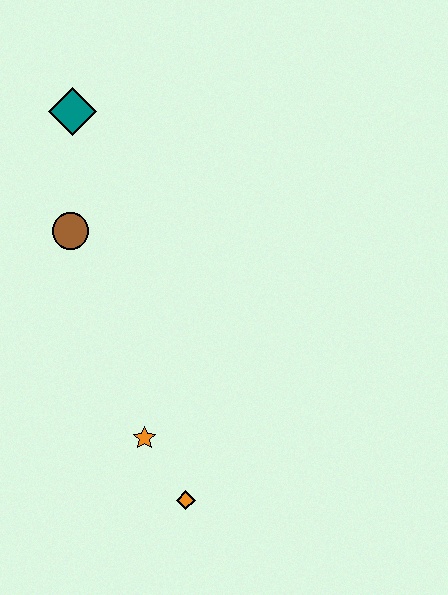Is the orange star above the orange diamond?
Yes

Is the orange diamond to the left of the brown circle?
No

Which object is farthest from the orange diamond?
The teal diamond is farthest from the orange diamond.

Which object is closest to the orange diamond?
The orange star is closest to the orange diamond.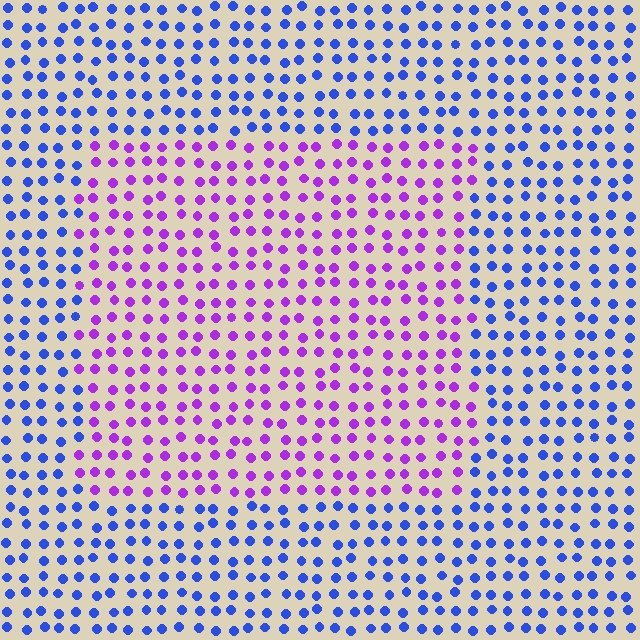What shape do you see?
I see a rectangle.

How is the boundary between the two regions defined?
The boundary is defined purely by a slight shift in hue (about 54 degrees). Spacing, size, and orientation are identical on both sides.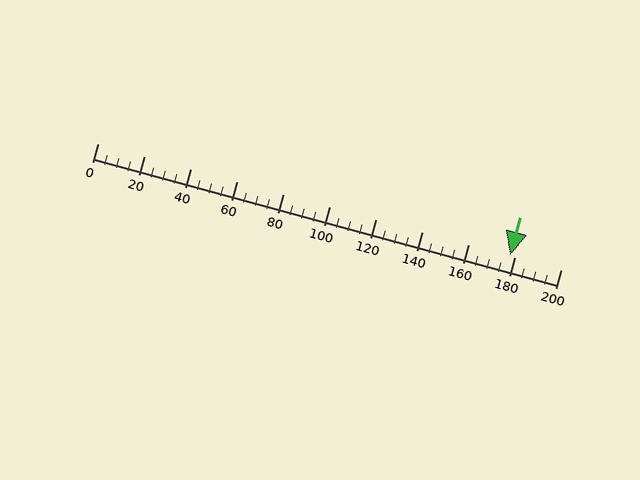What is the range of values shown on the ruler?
The ruler shows values from 0 to 200.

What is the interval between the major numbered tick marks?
The major tick marks are spaced 20 units apart.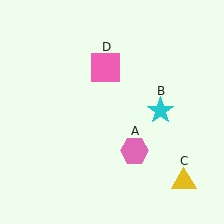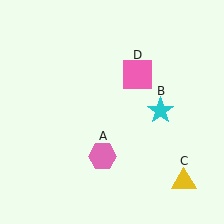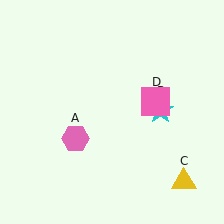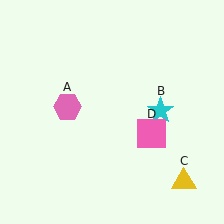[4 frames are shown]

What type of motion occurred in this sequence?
The pink hexagon (object A), pink square (object D) rotated clockwise around the center of the scene.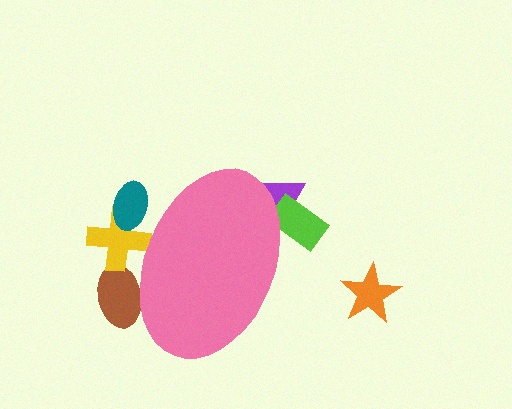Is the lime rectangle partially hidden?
Yes, the lime rectangle is partially hidden behind the pink ellipse.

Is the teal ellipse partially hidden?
Yes, the teal ellipse is partially hidden behind the pink ellipse.